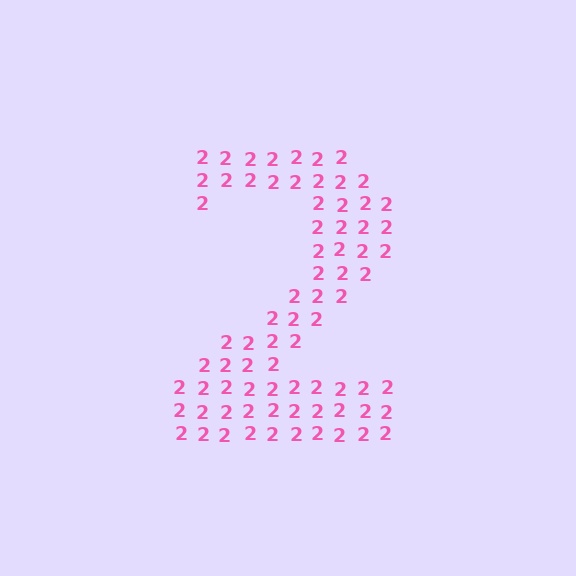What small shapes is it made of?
It is made of small digit 2's.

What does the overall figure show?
The overall figure shows the digit 2.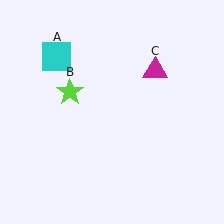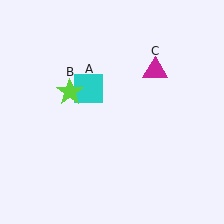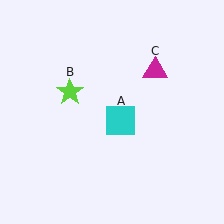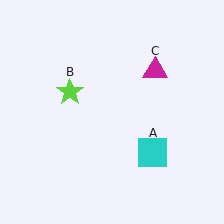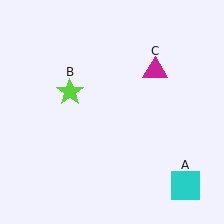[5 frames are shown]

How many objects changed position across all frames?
1 object changed position: cyan square (object A).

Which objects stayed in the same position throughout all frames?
Lime star (object B) and magenta triangle (object C) remained stationary.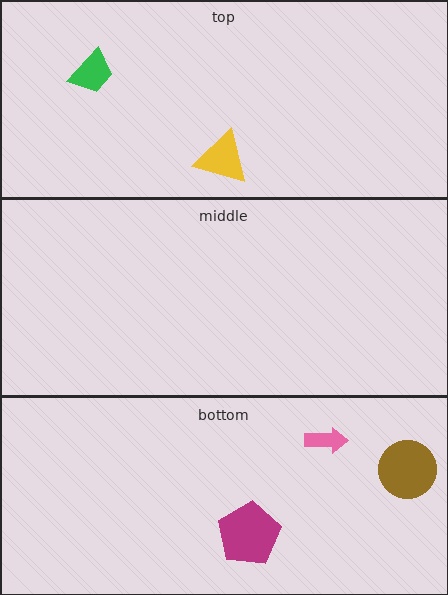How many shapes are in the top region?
2.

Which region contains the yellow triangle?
The top region.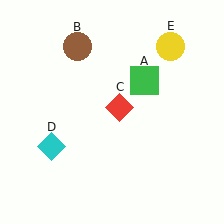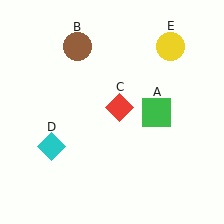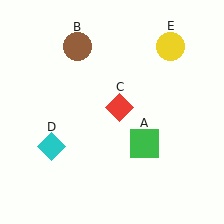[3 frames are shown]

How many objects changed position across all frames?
1 object changed position: green square (object A).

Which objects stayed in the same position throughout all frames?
Brown circle (object B) and red diamond (object C) and cyan diamond (object D) and yellow circle (object E) remained stationary.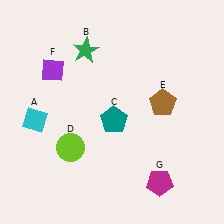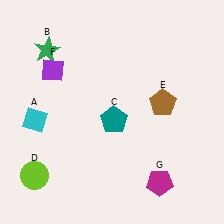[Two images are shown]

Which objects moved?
The objects that moved are: the green star (B), the lime circle (D).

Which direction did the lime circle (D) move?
The lime circle (D) moved left.